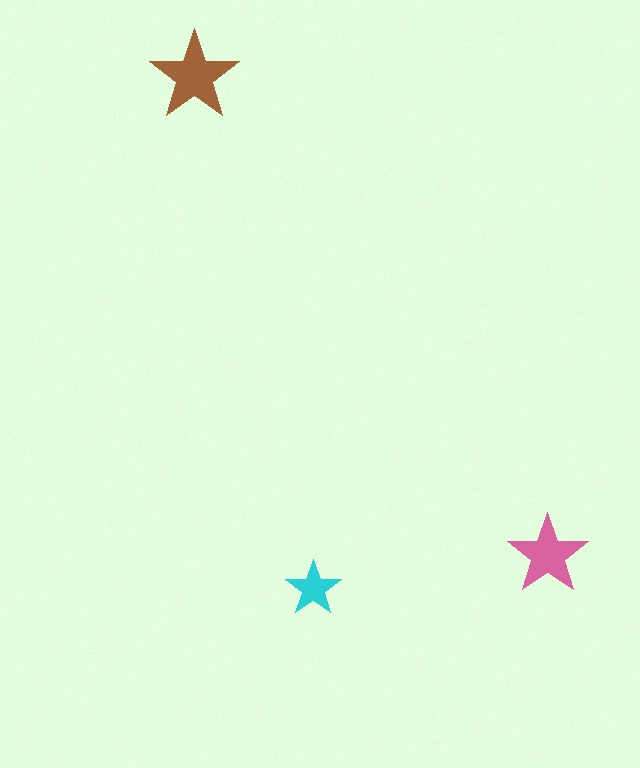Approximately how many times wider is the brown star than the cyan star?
About 1.5 times wider.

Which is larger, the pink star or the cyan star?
The pink one.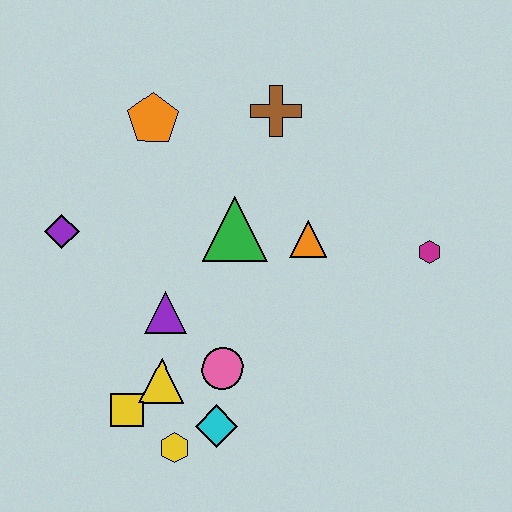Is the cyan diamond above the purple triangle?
No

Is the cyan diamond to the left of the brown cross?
Yes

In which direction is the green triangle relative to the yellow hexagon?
The green triangle is above the yellow hexagon.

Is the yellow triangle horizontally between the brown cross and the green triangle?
No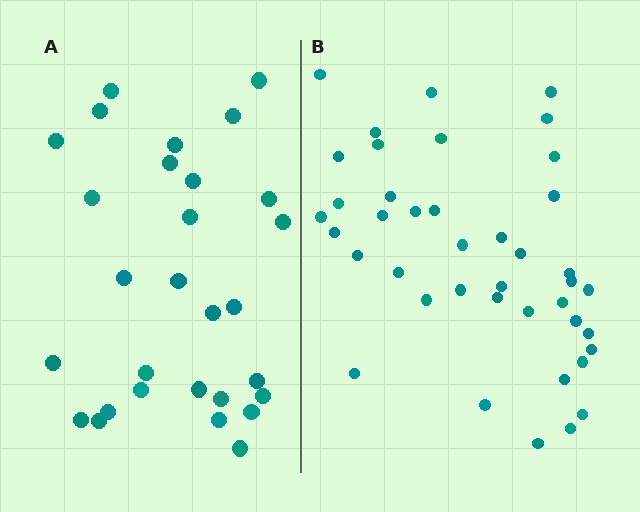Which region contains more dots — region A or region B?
Region B (the right region) has more dots.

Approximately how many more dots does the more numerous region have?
Region B has roughly 12 or so more dots than region A.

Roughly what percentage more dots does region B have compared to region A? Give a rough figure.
About 40% more.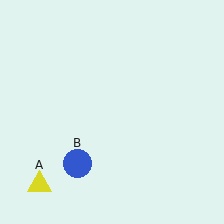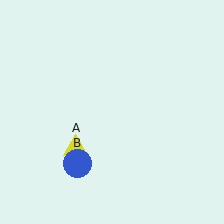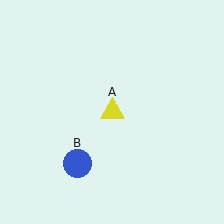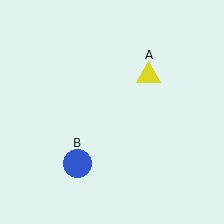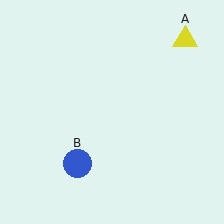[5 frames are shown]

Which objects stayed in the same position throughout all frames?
Blue circle (object B) remained stationary.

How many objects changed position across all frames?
1 object changed position: yellow triangle (object A).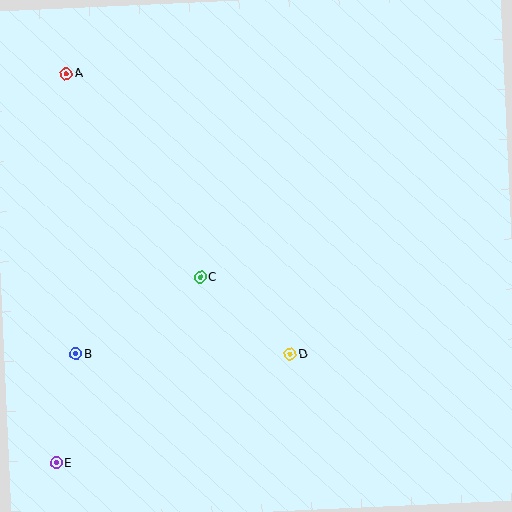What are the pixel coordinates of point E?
Point E is at (57, 463).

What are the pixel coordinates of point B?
Point B is at (76, 354).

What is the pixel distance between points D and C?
The distance between D and C is 118 pixels.